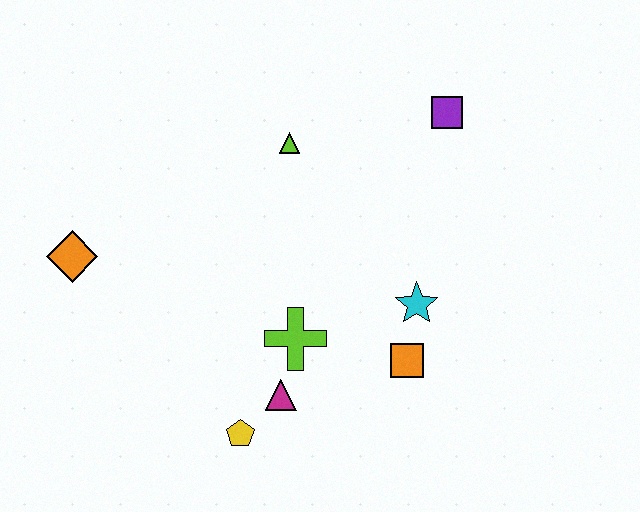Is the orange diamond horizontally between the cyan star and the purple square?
No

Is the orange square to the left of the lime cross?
No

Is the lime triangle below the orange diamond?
No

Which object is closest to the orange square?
The cyan star is closest to the orange square.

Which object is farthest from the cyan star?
The orange diamond is farthest from the cyan star.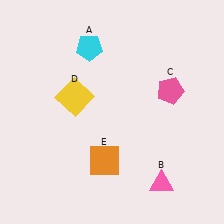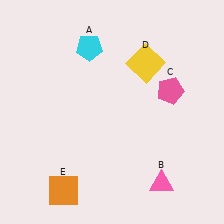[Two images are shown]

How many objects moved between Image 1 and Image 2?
2 objects moved between the two images.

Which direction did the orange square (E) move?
The orange square (E) moved left.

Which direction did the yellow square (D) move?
The yellow square (D) moved right.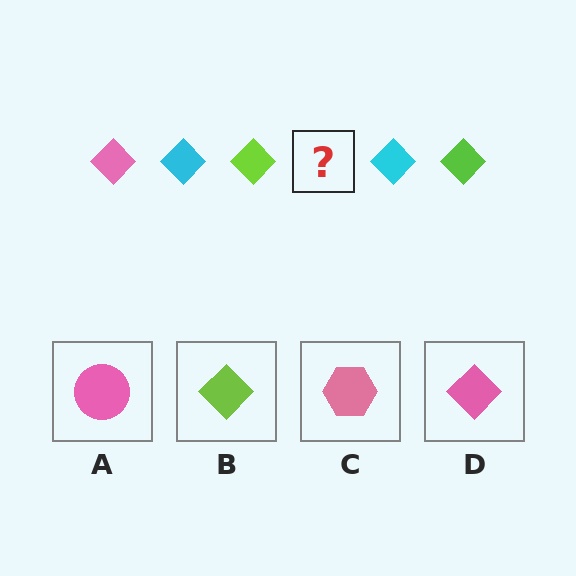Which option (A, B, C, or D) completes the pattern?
D.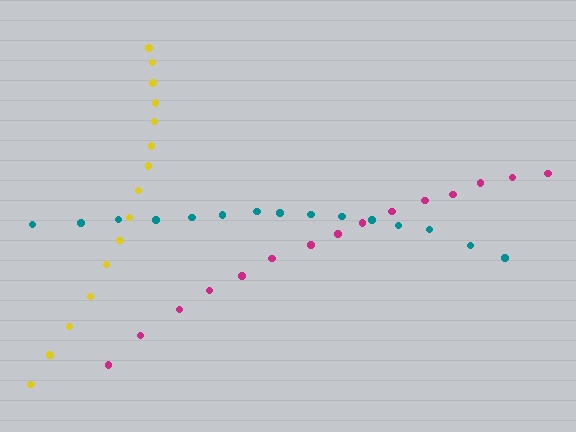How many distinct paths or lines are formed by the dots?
There are 3 distinct paths.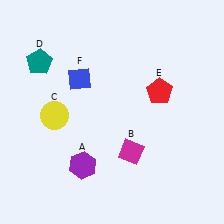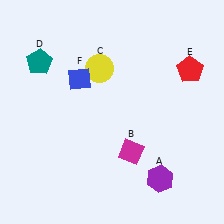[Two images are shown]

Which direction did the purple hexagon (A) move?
The purple hexagon (A) moved right.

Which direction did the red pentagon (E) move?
The red pentagon (E) moved right.